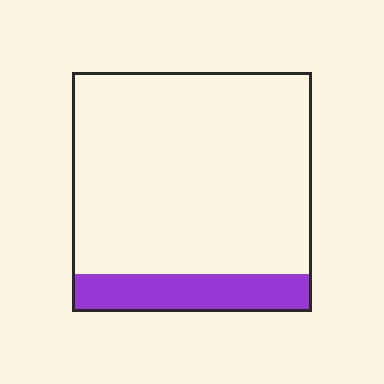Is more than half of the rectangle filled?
No.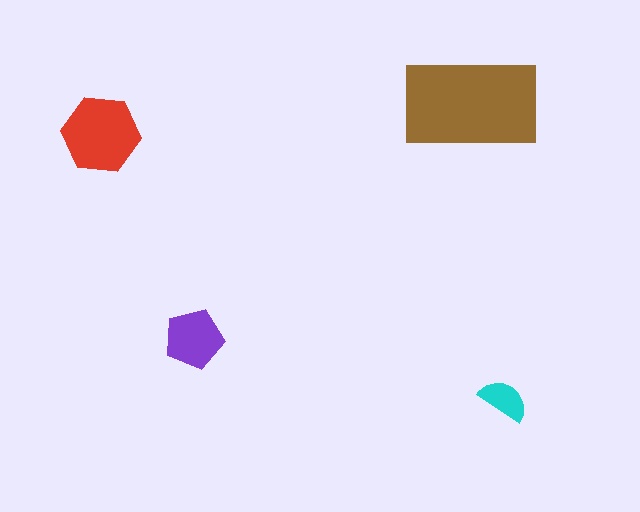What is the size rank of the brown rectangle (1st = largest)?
1st.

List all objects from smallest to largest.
The cyan semicircle, the purple pentagon, the red hexagon, the brown rectangle.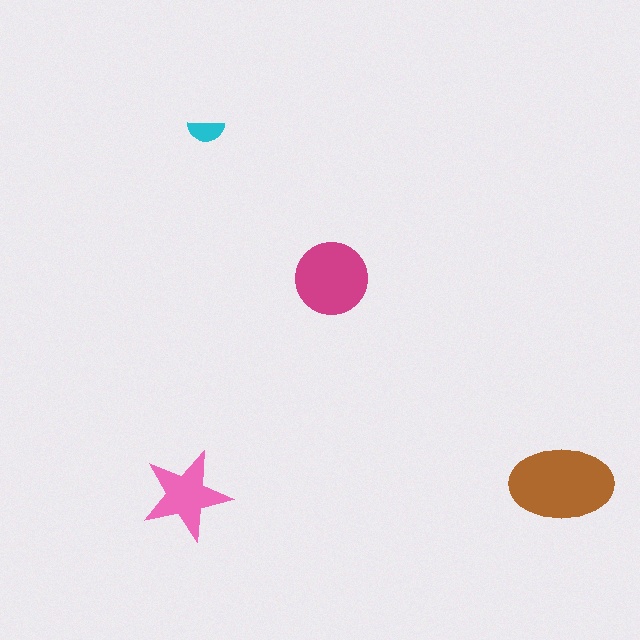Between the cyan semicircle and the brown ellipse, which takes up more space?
The brown ellipse.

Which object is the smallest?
The cyan semicircle.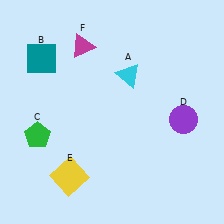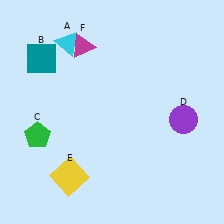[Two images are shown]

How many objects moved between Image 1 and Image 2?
1 object moved between the two images.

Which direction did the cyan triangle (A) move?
The cyan triangle (A) moved left.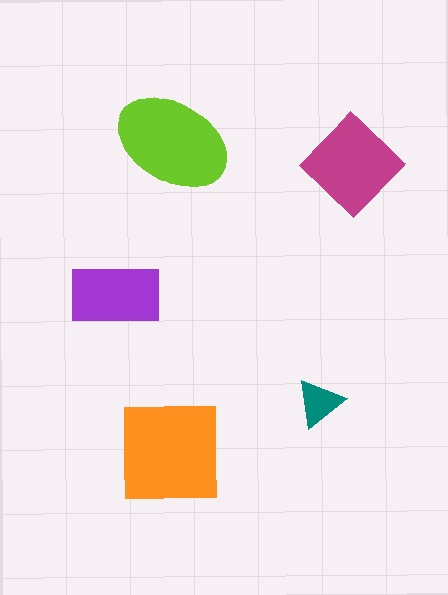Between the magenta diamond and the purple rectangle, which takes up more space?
The magenta diamond.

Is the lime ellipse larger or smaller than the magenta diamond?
Larger.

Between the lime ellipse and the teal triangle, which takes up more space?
The lime ellipse.